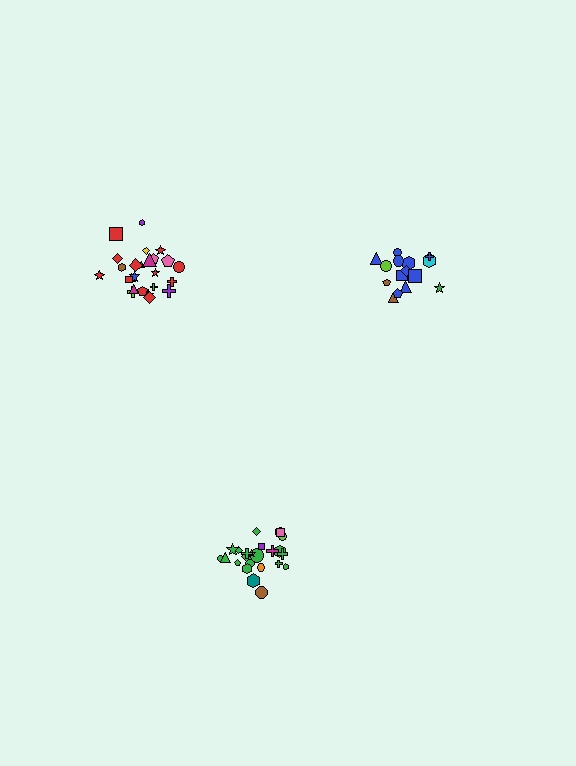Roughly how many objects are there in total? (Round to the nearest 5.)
Roughly 65 objects in total.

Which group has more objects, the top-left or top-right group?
The top-left group.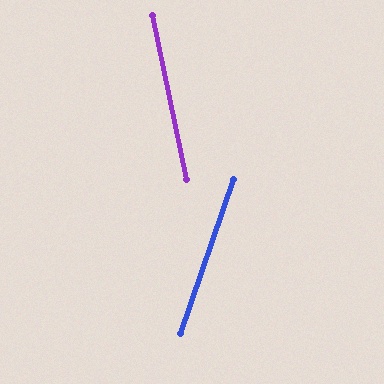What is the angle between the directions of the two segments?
Approximately 31 degrees.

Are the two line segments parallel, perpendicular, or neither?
Neither parallel nor perpendicular — they differ by about 31°.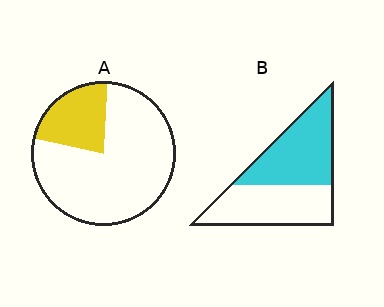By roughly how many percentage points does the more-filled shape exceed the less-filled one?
By roughly 30 percentage points (B over A).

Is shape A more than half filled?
No.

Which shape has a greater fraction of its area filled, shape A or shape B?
Shape B.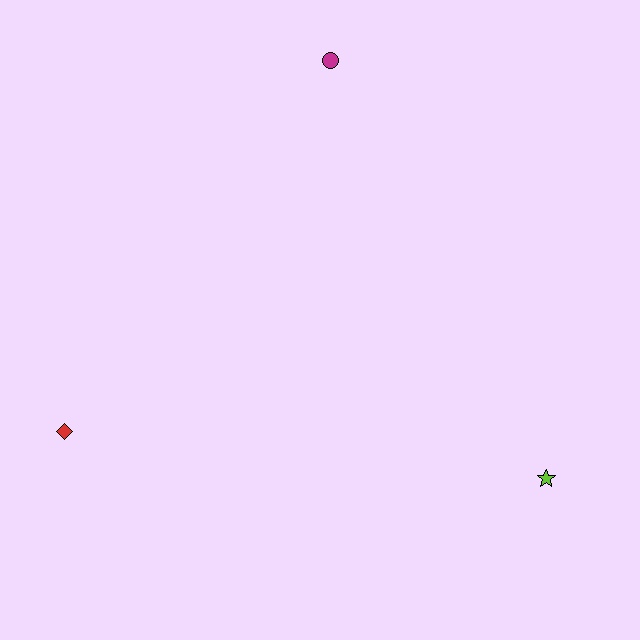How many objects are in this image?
There are 3 objects.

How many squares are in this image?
There are no squares.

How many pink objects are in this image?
There are no pink objects.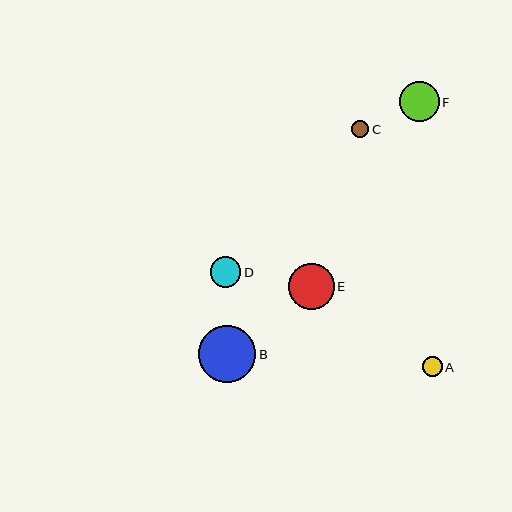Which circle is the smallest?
Circle C is the smallest with a size of approximately 17 pixels.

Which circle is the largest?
Circle B is the largest with a size of approximately 57 pixels.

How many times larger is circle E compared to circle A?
Circle E is approximately 2.3 times the size of circle A.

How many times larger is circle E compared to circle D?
Circle E is approximately 1.5 times the size of circle D.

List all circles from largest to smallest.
From largest to smallest: B, E, F, D, A, C.